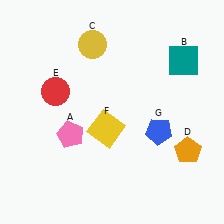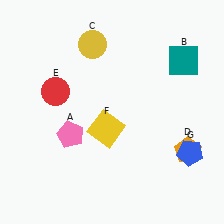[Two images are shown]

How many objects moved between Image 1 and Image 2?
1 object moved between the two images.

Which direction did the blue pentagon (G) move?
The blue pentagon (G) moved right.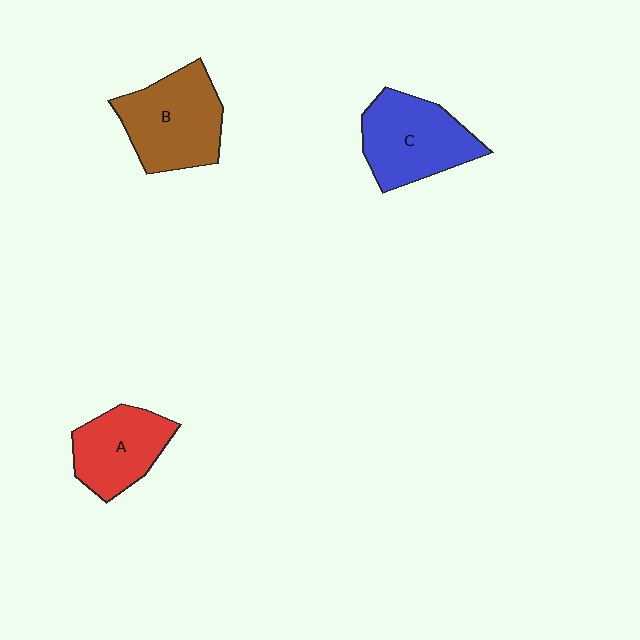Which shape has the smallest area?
Shape A (red).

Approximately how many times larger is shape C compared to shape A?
Approximately 1.2 times.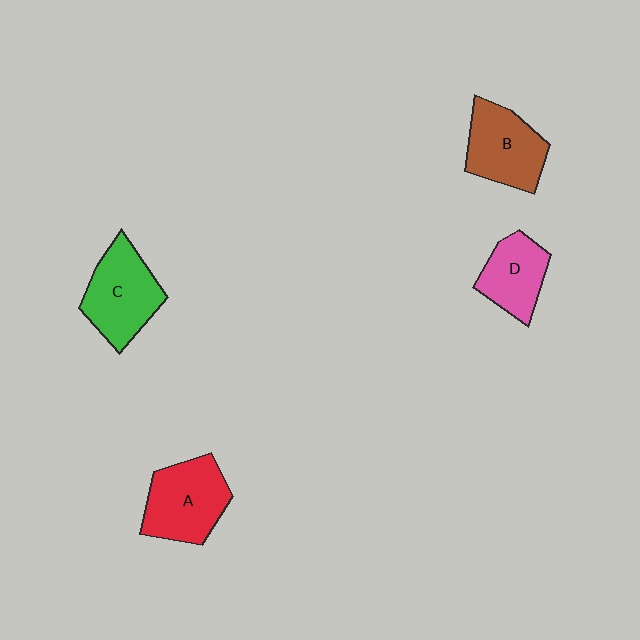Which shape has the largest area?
Shape A (red).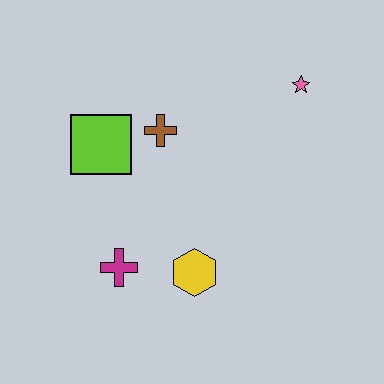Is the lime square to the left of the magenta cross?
Yes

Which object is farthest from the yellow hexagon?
The pink star is farthest from the yellow hexagon.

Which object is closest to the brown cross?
The lime square is closest to the brown cross.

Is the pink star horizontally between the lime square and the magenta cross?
No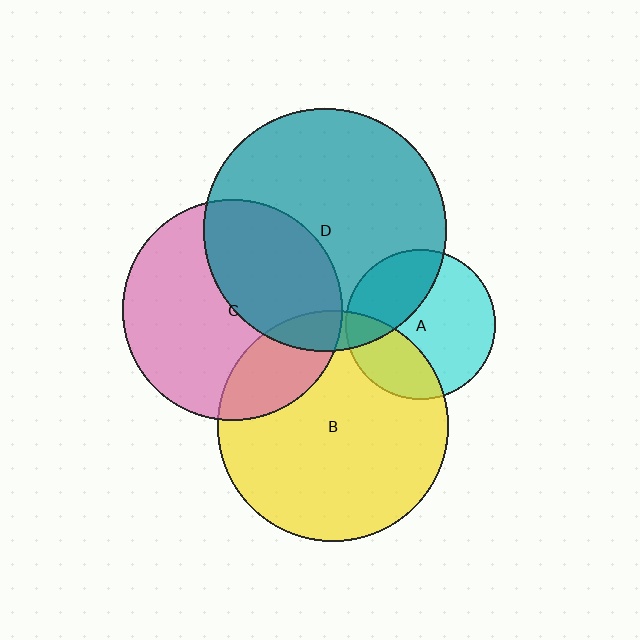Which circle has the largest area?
Circle D (teal).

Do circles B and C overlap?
Yes.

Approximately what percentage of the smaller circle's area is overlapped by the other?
Approximately 20%.